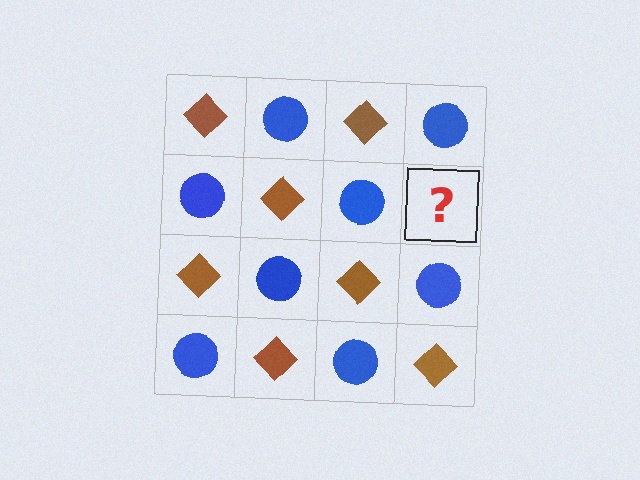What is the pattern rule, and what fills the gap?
The rule is that it alternates brown diamond and blue circle in a checkerboard pattern. The gap should be filled with a brown diamond.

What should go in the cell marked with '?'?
The missing cell should contain a brown diamond.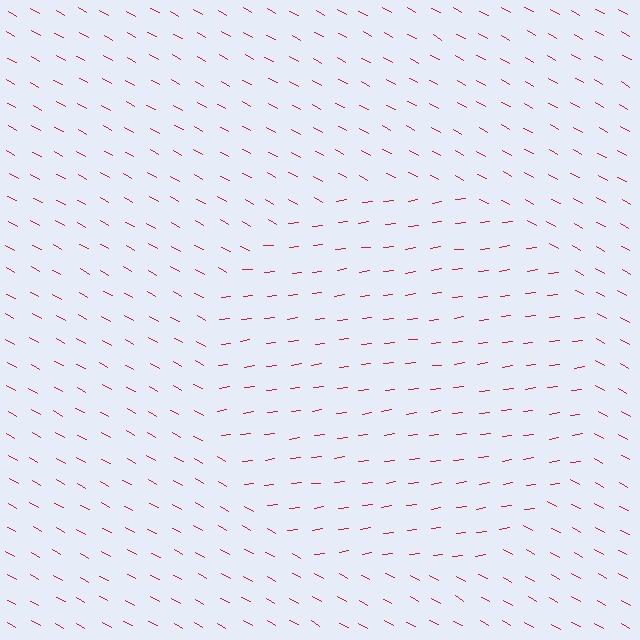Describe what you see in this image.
The image is filled with small red line segments. A circle region in the image has lines oriented differently from the surrounding lines, creating a visible texture boundary.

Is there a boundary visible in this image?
Yes, there is a texture boundary formed by a change in line orientation.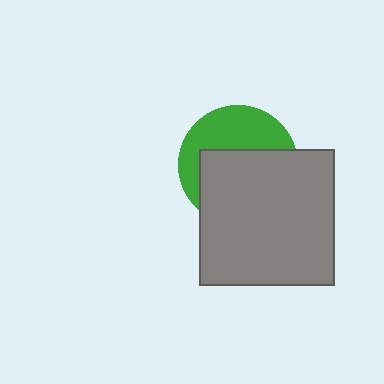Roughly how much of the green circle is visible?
A small part of it is visible (roughly 43%).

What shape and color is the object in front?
The object in front is a gray square.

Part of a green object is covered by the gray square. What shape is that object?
It is a circle.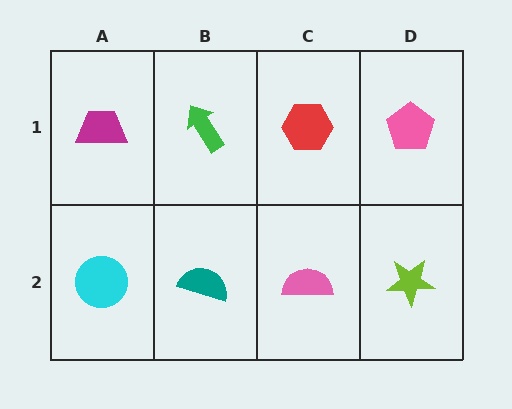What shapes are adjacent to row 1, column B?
A teal semicircle (row 2, column B), a magenta trapezoid (row 1, column A), a red hexagon (row 1, column C).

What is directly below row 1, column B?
A teal semicircle.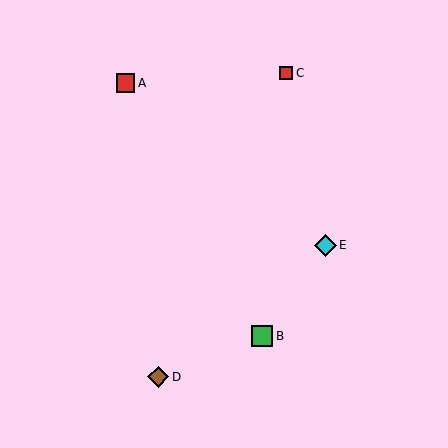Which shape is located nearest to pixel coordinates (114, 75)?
The red square (labeled A) at (126, 83) is nearest to that location.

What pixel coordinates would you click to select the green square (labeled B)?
Click at (262, 336) to select the green square B.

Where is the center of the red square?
The center of the red square is at (126, 83).